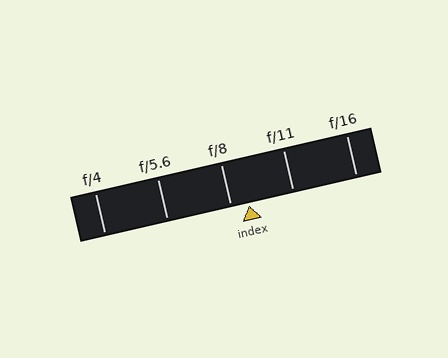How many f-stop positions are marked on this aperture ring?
There are 5 f-stop positions marked.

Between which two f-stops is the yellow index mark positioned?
The index mark is between f/8 and f/11.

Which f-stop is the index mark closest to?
The index mark is closest to f/8.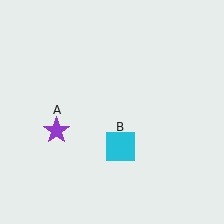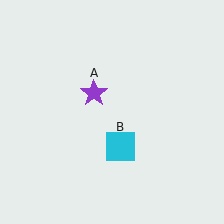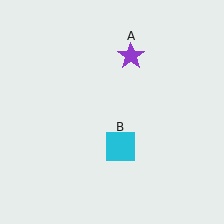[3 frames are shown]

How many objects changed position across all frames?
1 object changed position: purple star (object A).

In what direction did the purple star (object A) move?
The purple star (object A) moved up and to the right.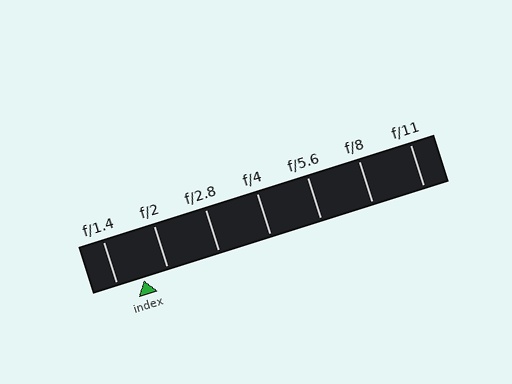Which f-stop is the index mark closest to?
The index mark is closest to f/2.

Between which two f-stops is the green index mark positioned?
The index mark is between f/1.4 and f/2.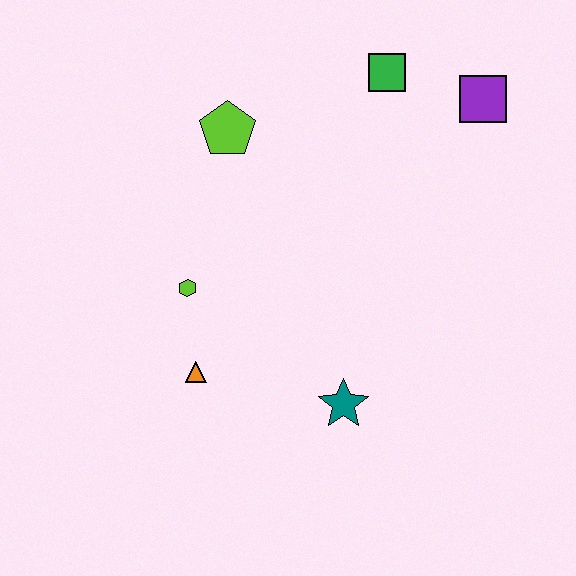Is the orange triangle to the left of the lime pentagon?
Yes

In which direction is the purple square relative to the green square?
The purple square is to the right of the green square.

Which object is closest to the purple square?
The green square is closest to the purple square.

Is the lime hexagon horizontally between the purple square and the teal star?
No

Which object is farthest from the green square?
The orange triangle is farthest from the green square.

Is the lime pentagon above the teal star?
Yes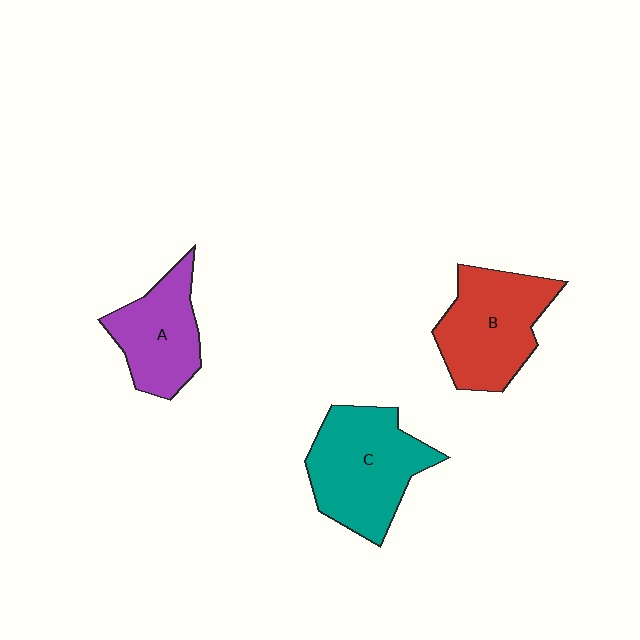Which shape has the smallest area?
Shape A (purple).